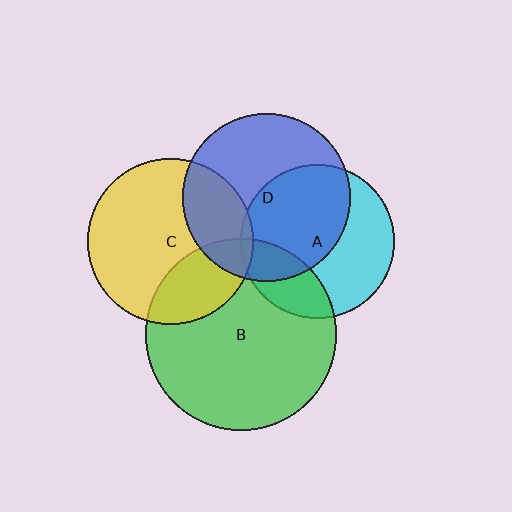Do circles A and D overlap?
Yes.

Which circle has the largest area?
Circle B (green).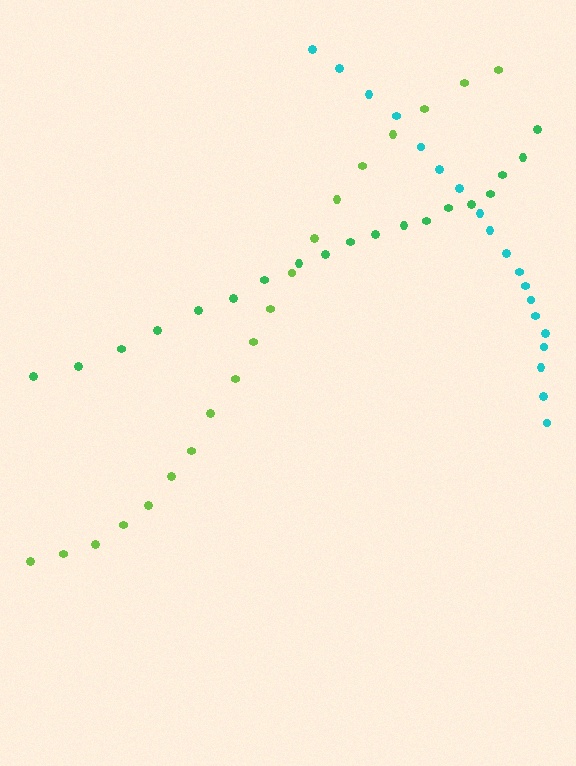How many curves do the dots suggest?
There are 3 distinct paths.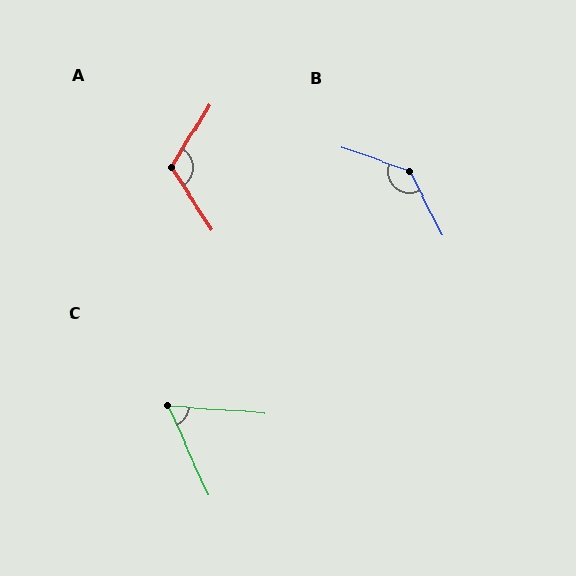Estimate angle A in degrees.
Approximately 115 degrees.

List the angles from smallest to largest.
C (62°), A (115°), B (136°).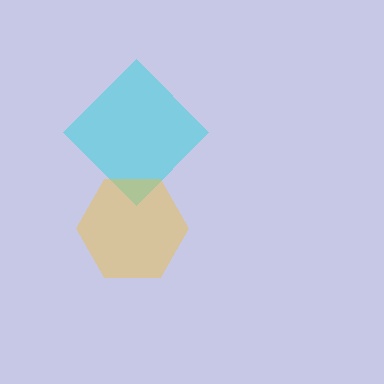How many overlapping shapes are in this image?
There are 2 overlapping shapes in the image.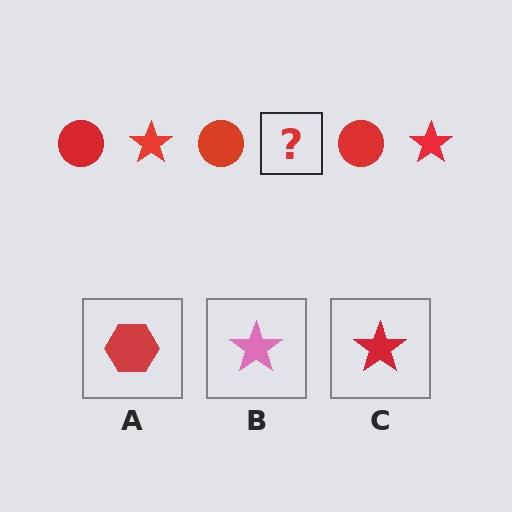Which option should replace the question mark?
Option C.